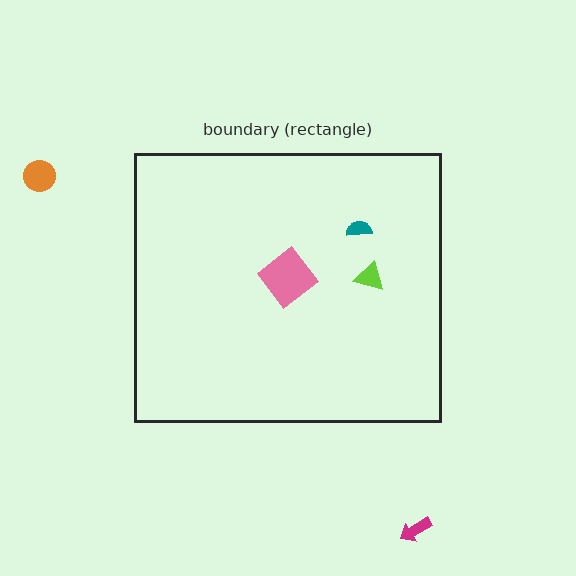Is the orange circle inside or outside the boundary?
Outside.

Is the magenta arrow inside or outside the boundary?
Outside.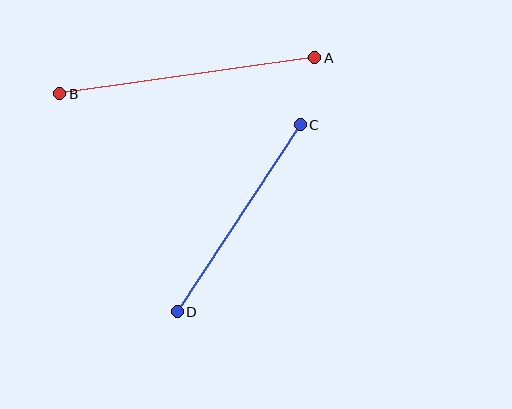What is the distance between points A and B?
The distance is approximately 257 pixels.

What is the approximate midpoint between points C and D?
The midpoint is at approximately (239, 218) pixels.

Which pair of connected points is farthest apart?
Points A and B are farthest apart.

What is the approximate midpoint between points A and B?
The midpoint is at approximately (187, 76) pixels.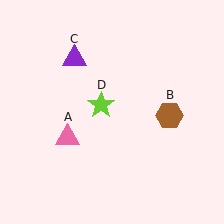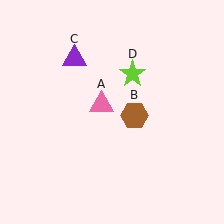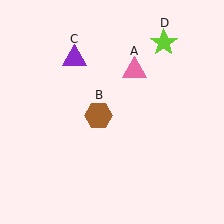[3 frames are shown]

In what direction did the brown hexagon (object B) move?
The brown hexagon (object B) moved left.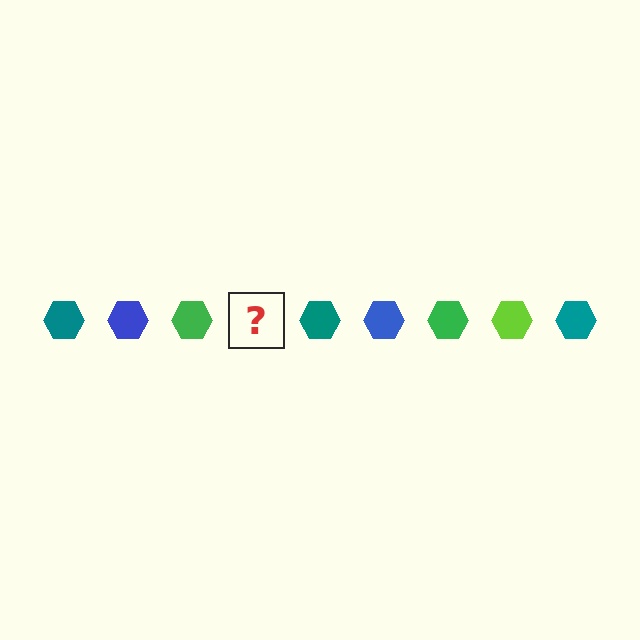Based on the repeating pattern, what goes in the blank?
The blank should be a lime hexagon.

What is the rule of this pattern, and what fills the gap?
The rule is that the pattern cycles through teal, blue, green, lime hexagons. The gap should be filled with a lime hexagon.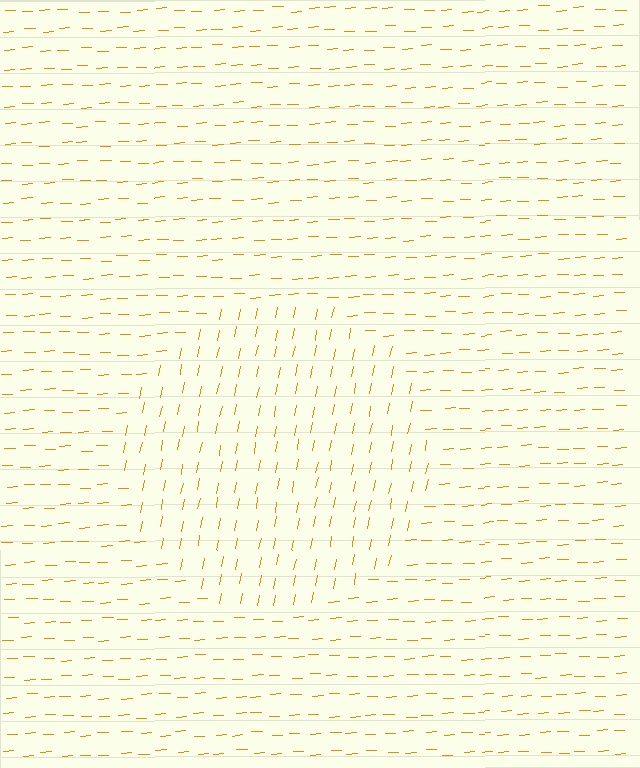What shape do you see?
I see a circle.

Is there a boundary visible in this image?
Yes, there is a texture boundary formed by a change in line orientation.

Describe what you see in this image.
The image is filled with small orange line segments. A circle region in the image has lines oriented differently from the surrounding lines, creating a visible texture boundary.